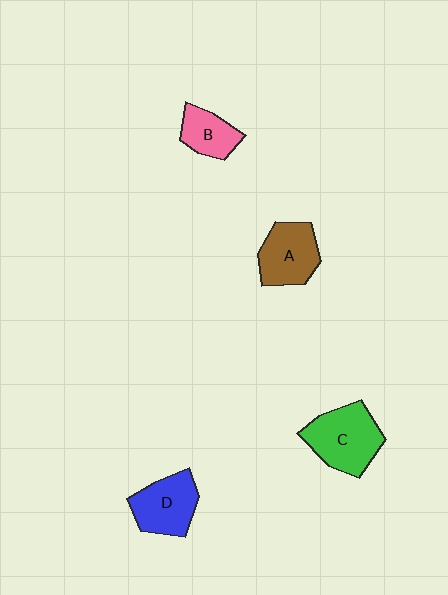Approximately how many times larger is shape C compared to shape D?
Approximately 1.2 times.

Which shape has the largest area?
Shape C (green).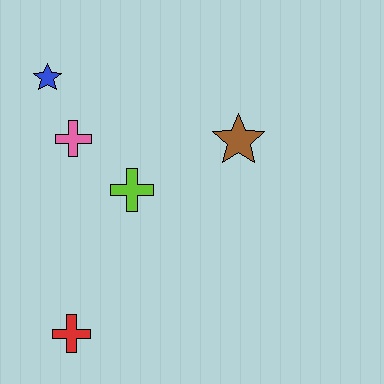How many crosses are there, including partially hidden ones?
There are 3 crosses.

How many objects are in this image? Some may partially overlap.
There are 5 objects.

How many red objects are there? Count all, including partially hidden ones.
There is 1 red object.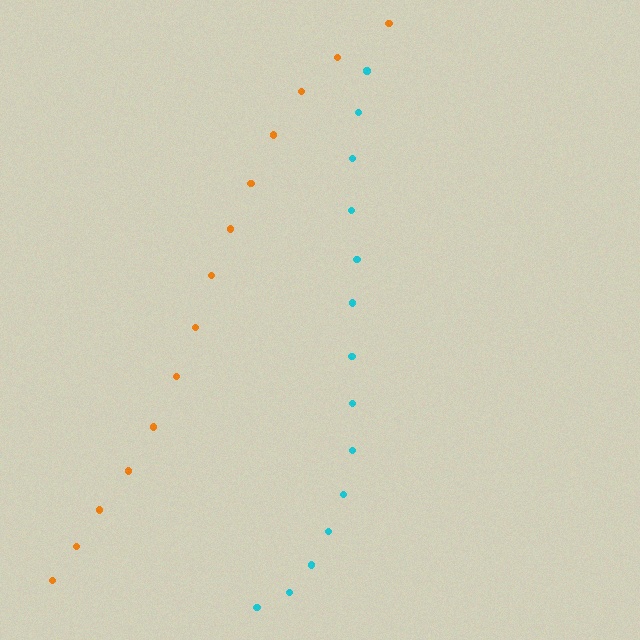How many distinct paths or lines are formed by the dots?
There are 2 distinct paths.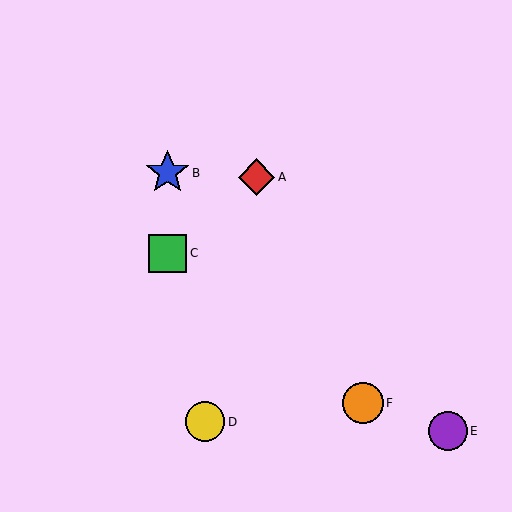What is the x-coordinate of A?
Object A is at x≈257.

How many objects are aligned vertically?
2 objects (B, C) are aligned vertically.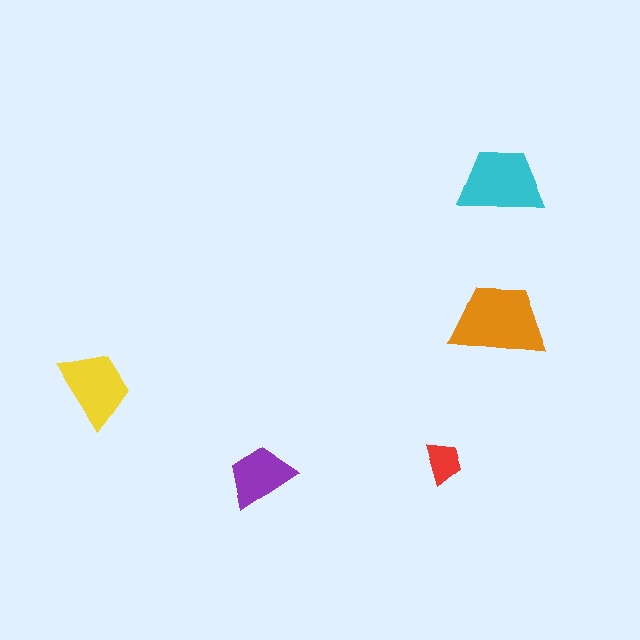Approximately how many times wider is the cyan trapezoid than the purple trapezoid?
About 1.5 times wider.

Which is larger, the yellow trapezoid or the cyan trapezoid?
The cyan one.